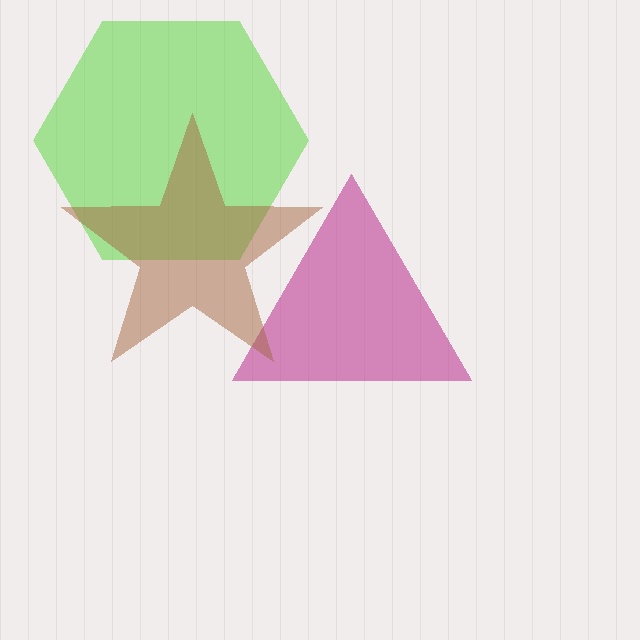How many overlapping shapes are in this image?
There are 3 overlapping shapes in the image.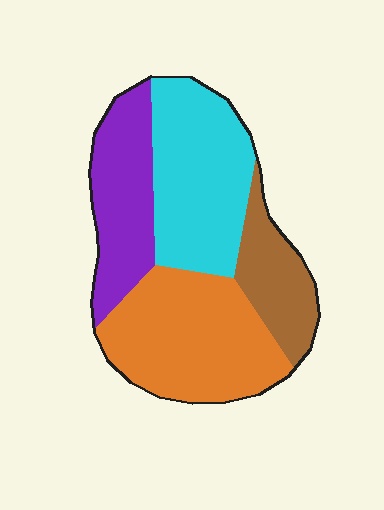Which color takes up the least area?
Brown, at roughly 15%.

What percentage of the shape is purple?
Purple takes up between a sixth and a third of the shape.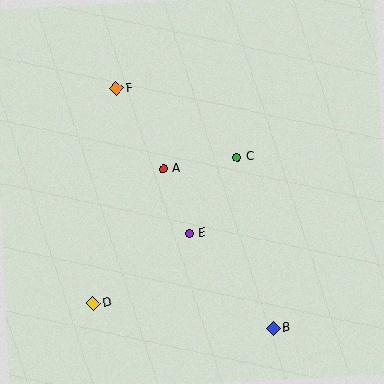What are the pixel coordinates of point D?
Point D is at (93, 303).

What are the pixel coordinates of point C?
Point C is at (237, 157).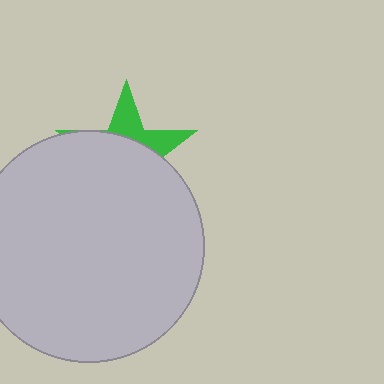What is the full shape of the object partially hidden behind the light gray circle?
The partially hidden object is a green star.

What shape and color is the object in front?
The object in front is a light gray circle.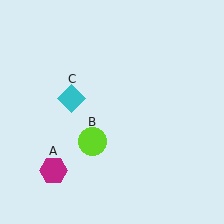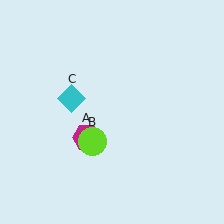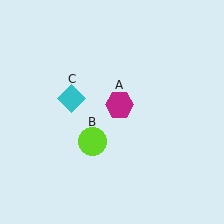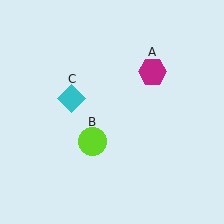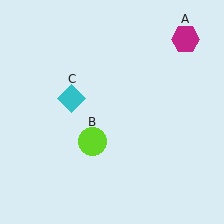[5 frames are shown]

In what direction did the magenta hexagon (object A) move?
The magenta hexagon (object A) moved up and to the right.